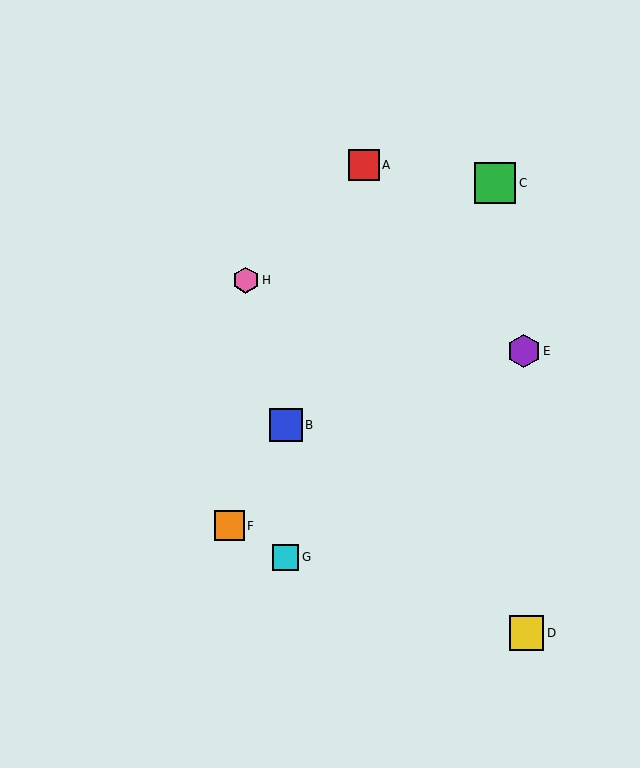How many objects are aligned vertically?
2 objects (B, G) are aligned vertically.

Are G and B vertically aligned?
Yes, both are at x≈286.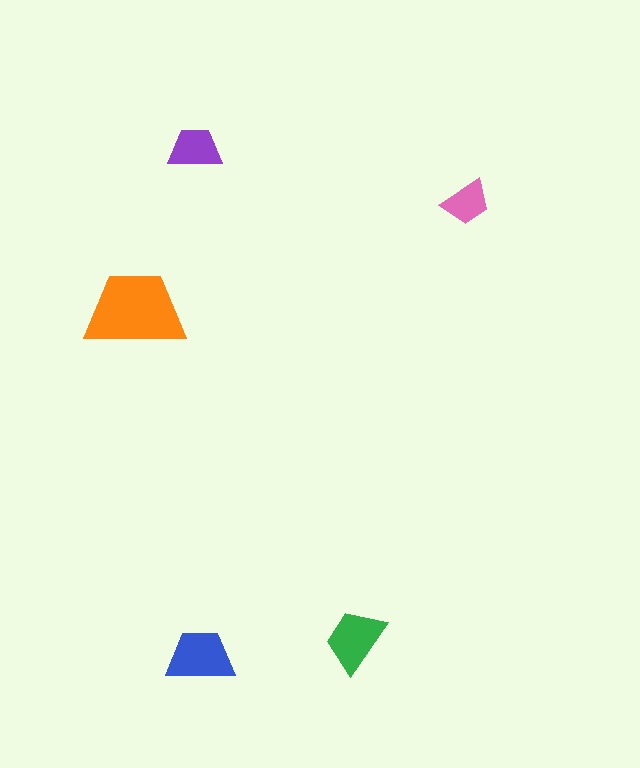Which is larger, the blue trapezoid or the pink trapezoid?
The blue one.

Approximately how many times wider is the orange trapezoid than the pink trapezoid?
About 2 times wider.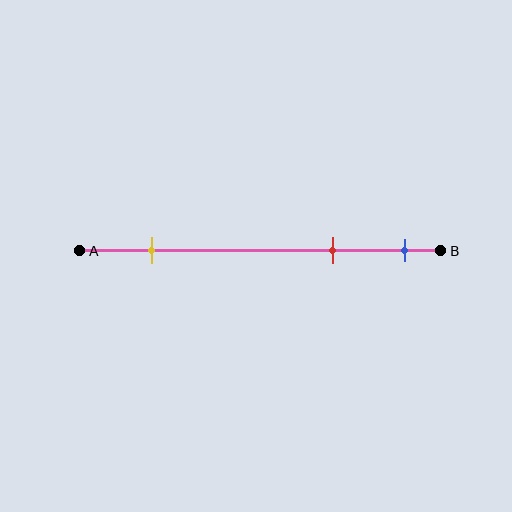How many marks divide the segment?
There are 3 marks dividing the segment.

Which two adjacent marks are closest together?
The red and blue marks are the closest adjacent pair.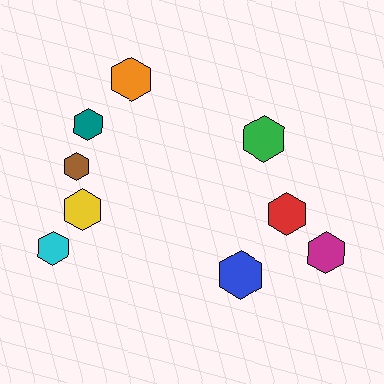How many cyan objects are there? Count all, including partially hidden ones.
There is 1 cyan object.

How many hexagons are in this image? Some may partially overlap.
There are 9 hexagons.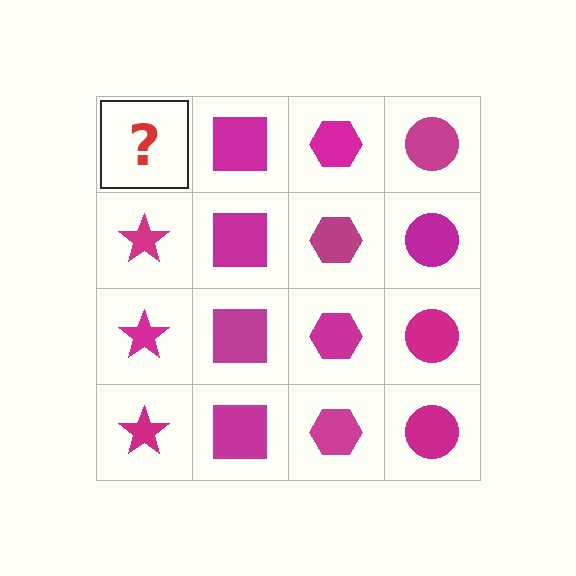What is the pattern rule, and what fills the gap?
The rule is that each column has a consistent shape. The gap should be filled with a magenta star.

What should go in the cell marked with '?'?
The missing cell should contain a magenta star.